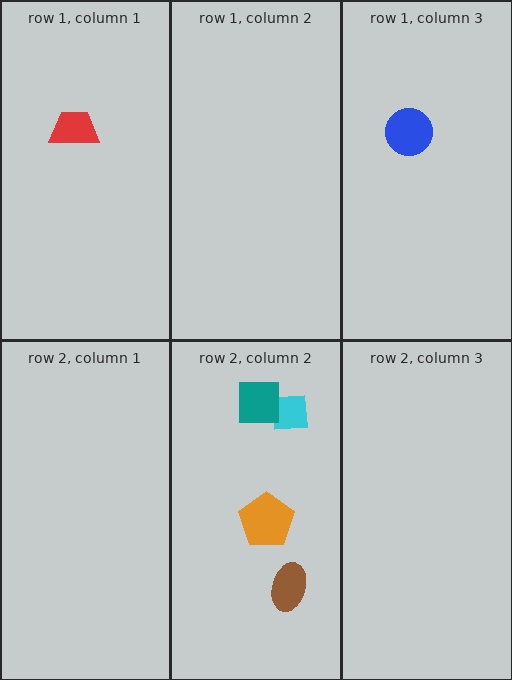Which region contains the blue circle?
The row 1, column 3 region.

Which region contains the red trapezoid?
The row 1, column 1 region.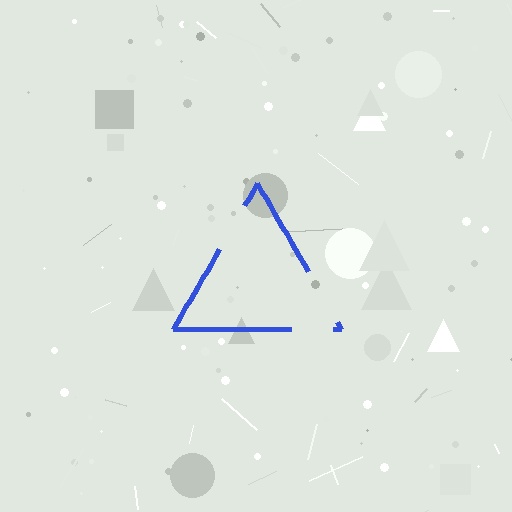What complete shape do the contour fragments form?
The contour fragments form a triangle.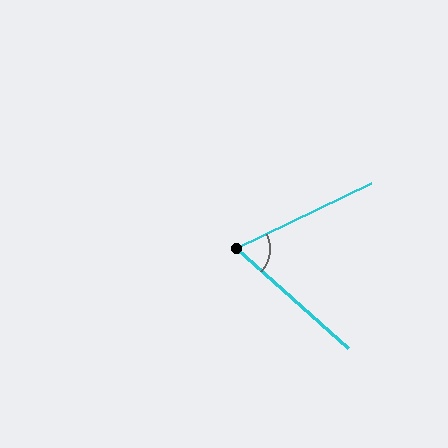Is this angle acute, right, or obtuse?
It is acute.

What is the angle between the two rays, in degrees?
Approximately 67 degrees.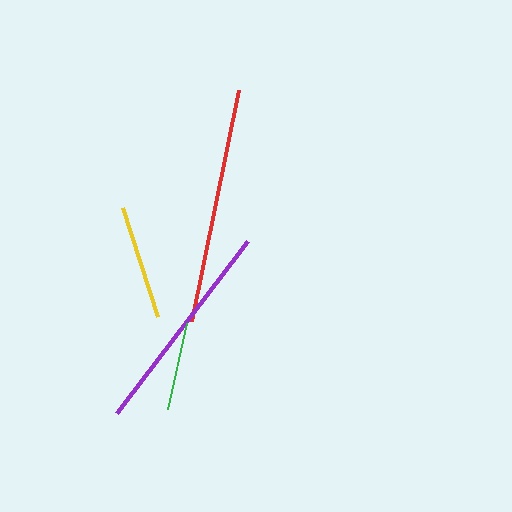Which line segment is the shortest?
The green line is the shortest at approximately 88 pixels.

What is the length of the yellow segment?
The yellow segment is approximately 115 pixels long.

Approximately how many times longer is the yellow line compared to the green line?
The yellow line is approximately 1.3 times the length of the green line.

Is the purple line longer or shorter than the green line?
The purple line is longer than the green line.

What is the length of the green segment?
The green segment is approximately 88 pixels long.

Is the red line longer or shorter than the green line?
The red line is longer than the green line.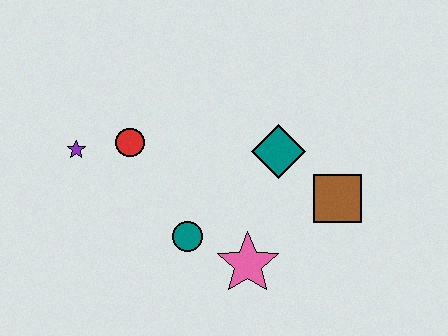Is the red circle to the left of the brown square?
Yes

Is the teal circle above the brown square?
No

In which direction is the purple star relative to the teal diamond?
The purple star is to the left of the teal diamond.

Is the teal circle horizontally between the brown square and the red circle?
Yes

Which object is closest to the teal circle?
The pink star is closest to the teal circle.